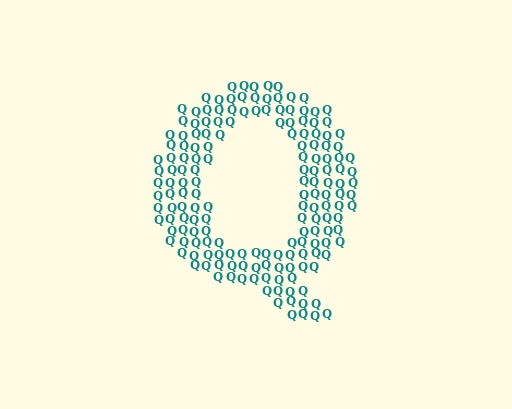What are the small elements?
The small elements are letter Q's.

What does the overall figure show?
The overall figure shows the letter Q.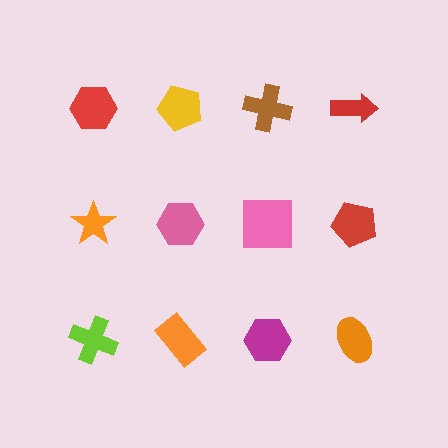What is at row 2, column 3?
A pink square.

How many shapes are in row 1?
4 shapes.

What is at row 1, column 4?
A red arrow.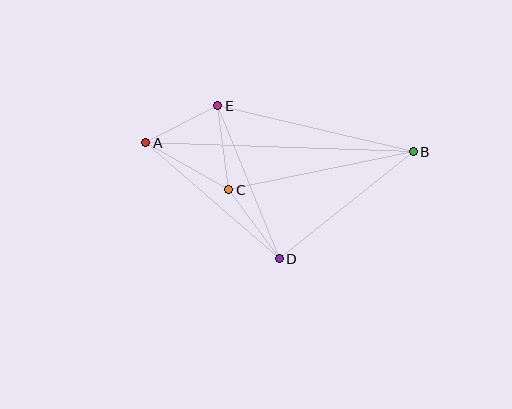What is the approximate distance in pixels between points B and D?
The distance between B and D is approximately 172 pixels.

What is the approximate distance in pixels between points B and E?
The distance between B and E is approximately 201 pixels.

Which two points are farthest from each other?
Points A and B are farthest from each other.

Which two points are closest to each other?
Points A and E are closest to each other.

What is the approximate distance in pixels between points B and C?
The distance between B and C is approximately 188 pixels.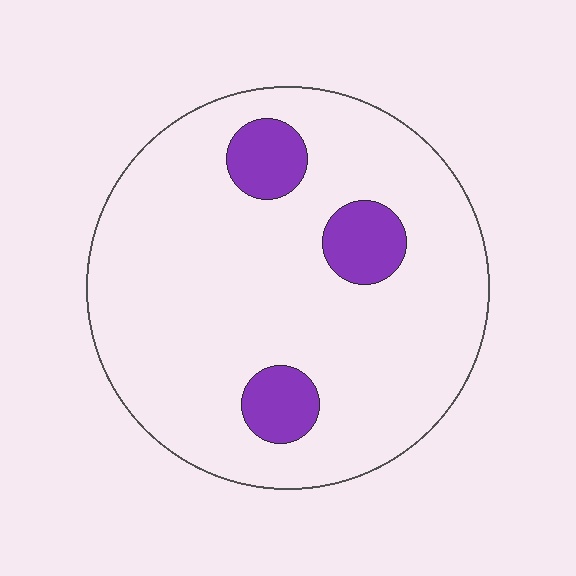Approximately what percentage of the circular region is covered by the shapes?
Approximately 10%.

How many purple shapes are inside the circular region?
3.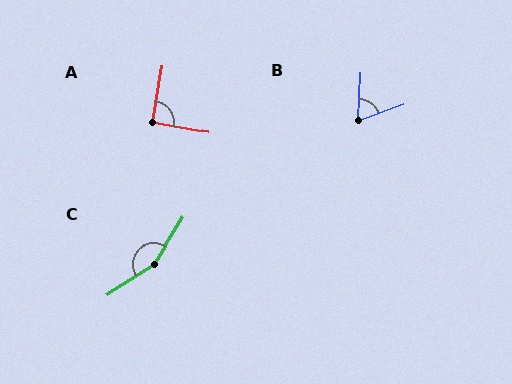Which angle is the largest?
C, at approximately 154 degrees.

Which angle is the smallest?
B, at approximately 67 degrees.